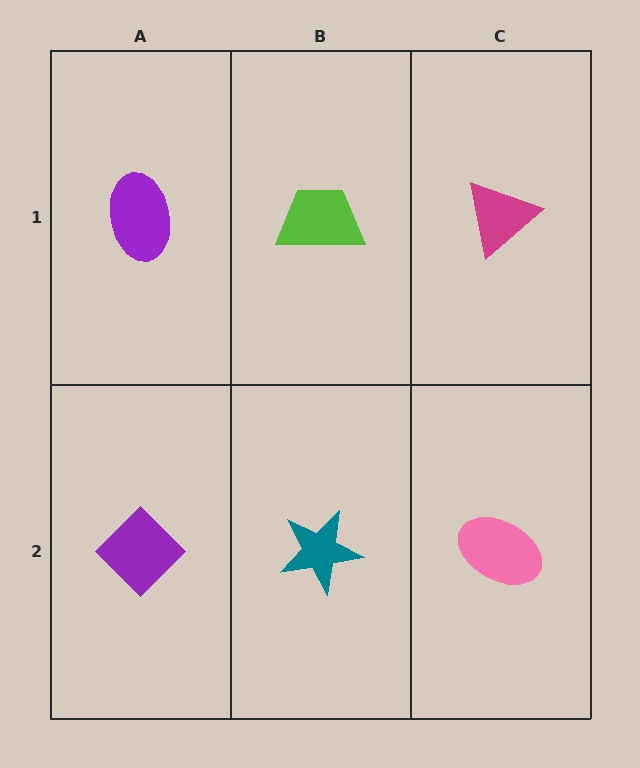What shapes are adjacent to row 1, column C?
A pink ellipse (row 2, column C), a lime trapezoid (row 1, column B).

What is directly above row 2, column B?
A lime trapezoid.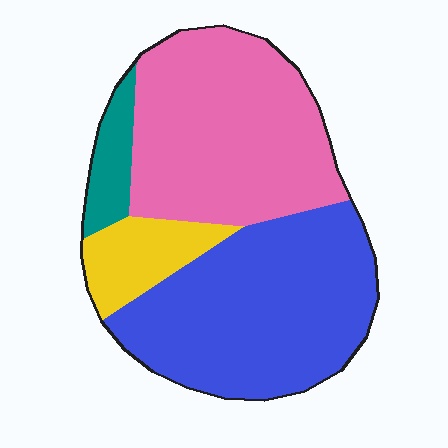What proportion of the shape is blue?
Blue covers 43% of the shape.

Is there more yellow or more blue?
Blue.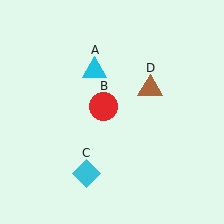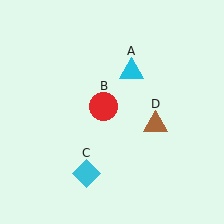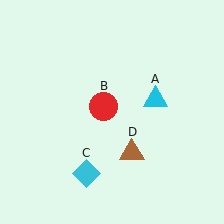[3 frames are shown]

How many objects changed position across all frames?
2 objects changed position: cyan triangle (object A), brown triangle (object D).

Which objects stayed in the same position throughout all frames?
Red circle (object B) and cyan diamond (object C) remained stationary.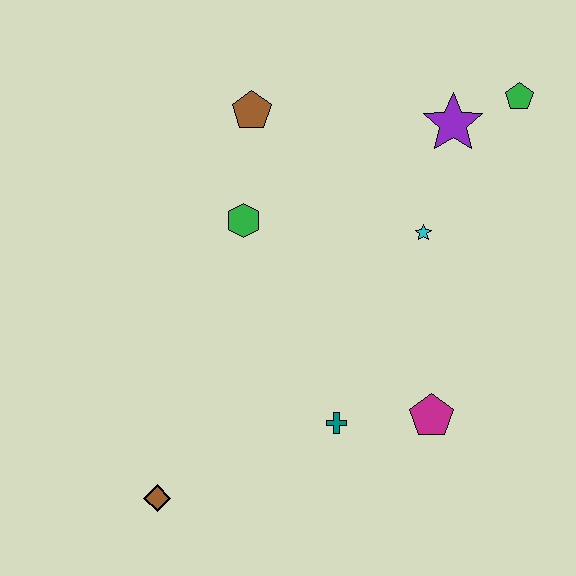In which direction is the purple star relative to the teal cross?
The purple star is above the teal cross.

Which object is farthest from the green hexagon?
The green pentagon is farthest from the green hexagon.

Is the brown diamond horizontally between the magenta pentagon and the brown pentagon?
No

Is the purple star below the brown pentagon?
Yes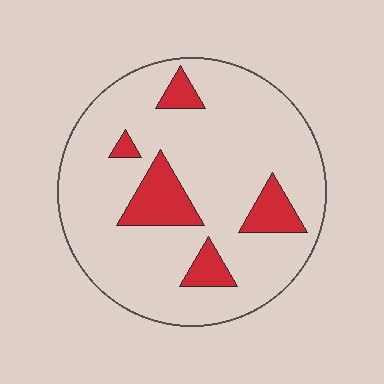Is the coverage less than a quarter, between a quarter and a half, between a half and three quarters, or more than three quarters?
Less than a quarter.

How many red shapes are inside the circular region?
5.